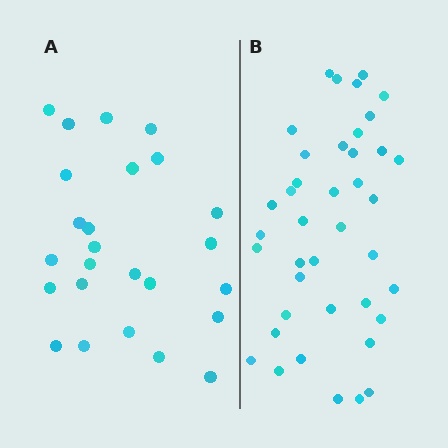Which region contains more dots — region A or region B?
Region B (the right region) has more dots.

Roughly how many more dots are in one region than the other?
Region B has approximately 15 more dots than region A.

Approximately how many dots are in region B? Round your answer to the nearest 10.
About 40 dots.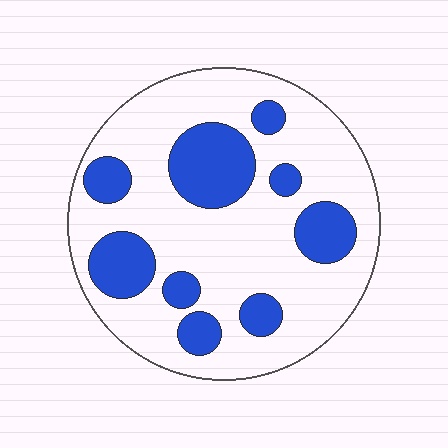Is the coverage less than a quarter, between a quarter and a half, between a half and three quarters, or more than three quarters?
Between a quarter and a half.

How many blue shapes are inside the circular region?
9.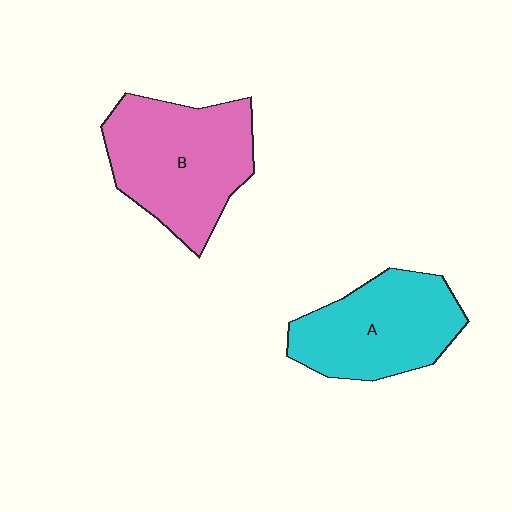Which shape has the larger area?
Shape B (pink).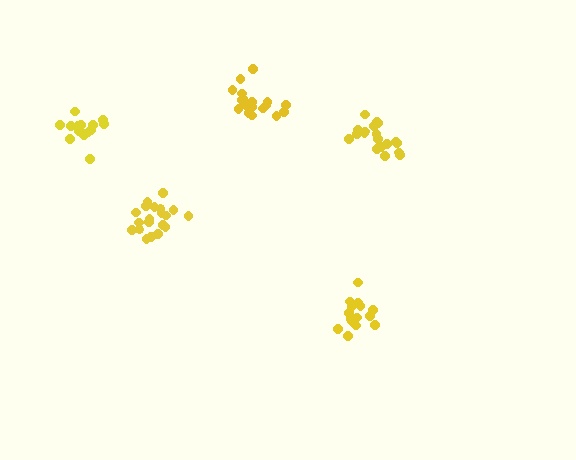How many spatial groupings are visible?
There are 5 spatial groupings.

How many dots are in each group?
Group 1: 20 dots, Group 2: 15 dots, Group 3: 15 dots, Group 4: 20 dots, Group 5: 18 dots (88 total).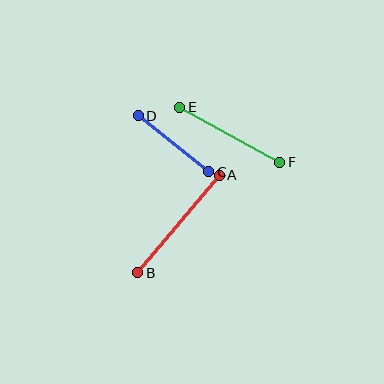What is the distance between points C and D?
The distance is approximately 90 pixels.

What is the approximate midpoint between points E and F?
The midpoint is at approximately (230, 135) pixels.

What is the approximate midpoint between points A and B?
The midpoint is at approximately (178, 224) pixels.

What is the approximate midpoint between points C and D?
The midpoint is at approximately (174, 144) pixels.